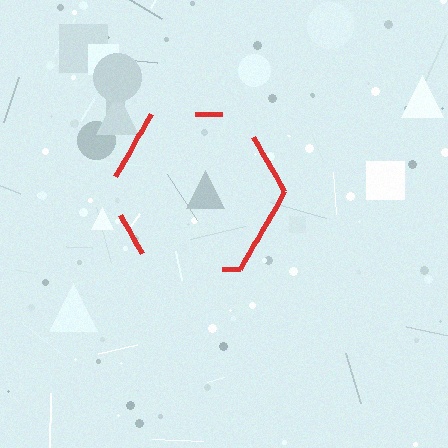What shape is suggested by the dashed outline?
The dashed outline suggests a hexagon.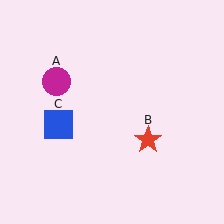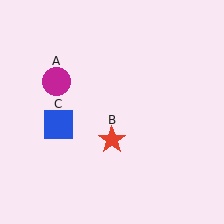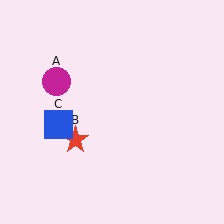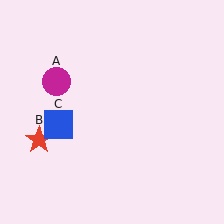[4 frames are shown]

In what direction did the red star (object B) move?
The red star (object B) moved left.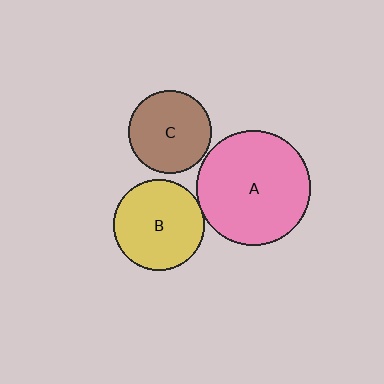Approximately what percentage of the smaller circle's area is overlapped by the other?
Approximately 5%.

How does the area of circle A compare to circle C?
Approximately 1.9 times.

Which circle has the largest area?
Circle A (pink).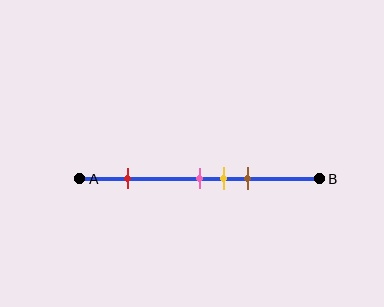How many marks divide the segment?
There are 4 marks dividing the segment.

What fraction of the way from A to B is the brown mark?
The brown mark is approximately 70% (0.7) of the way from A to B.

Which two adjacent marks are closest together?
The pink and yellow marks are the closest adjacent pair.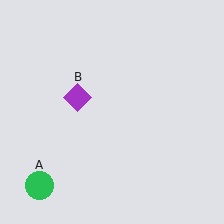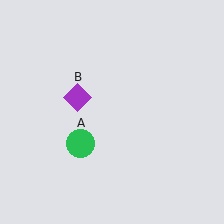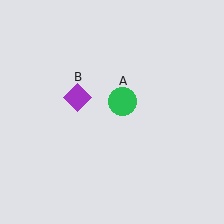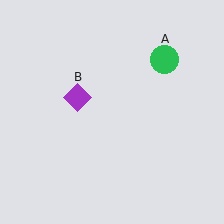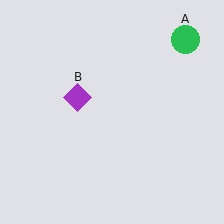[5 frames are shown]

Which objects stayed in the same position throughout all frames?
Purple diamond (object B) remained stationary.